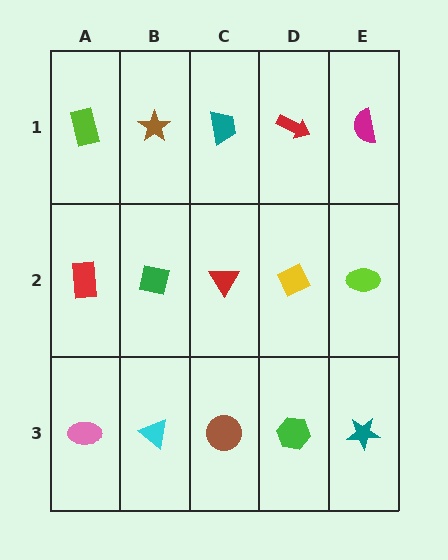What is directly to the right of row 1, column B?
A teal trapezoid.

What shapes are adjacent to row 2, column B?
A brown star (row 1, column B), a cyan triangle (row 3, column B), a red rectangle (row 2, column A), a red triangle (row 2, column C).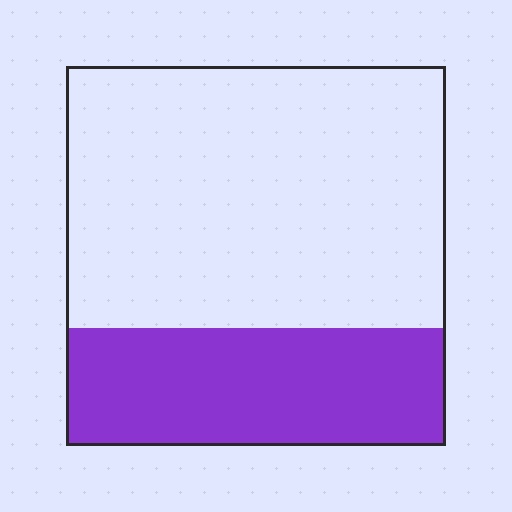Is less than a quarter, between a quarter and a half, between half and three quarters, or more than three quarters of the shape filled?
Between a quarter and a half.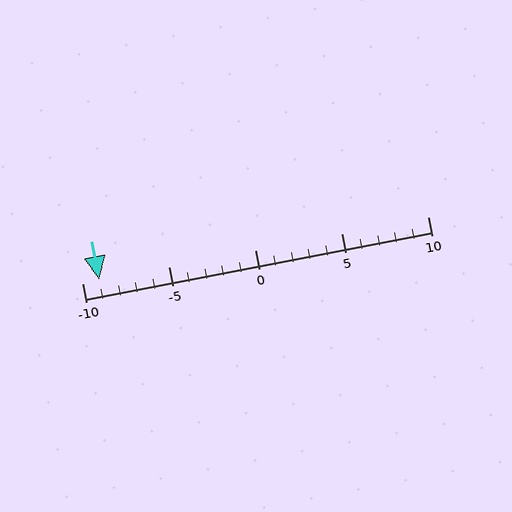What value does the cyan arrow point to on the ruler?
The cyan arrow points to approximately -9.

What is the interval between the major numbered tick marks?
The major tick marks are spaced 5 units apart.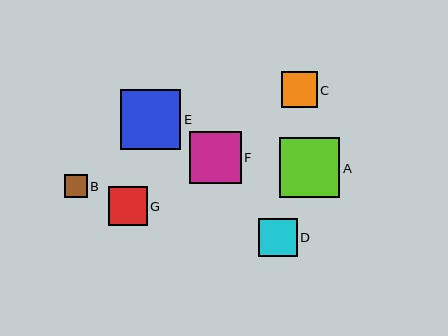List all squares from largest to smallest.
From largest to smallest: A, E, F, G, D, C, B.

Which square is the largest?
Square A is the largest with a size of approximately 60 pixels.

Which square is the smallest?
Square B is the smallest with a size of approximately 23 pixels.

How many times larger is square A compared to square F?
Square A is approximately 1.2 times the size of square F.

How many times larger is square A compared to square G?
Square A is approximately 1.5 times the size of square G.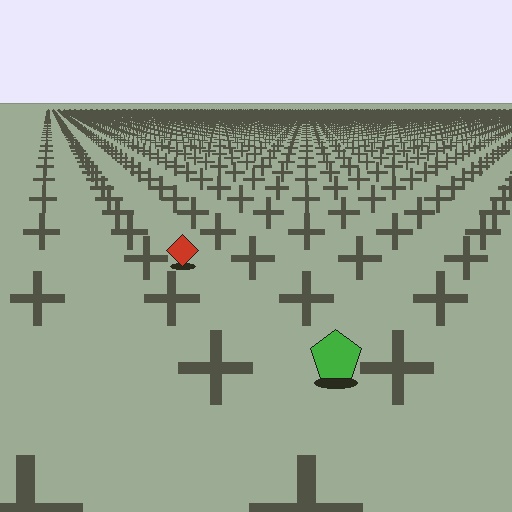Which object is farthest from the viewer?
The red diamond is farthest from the viewer. It appears smaller and the ground texture around it is denser.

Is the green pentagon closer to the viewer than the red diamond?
Yes. The green pentagon is closer — you can tell from the texture gradient: the ground texture is coarser near it.